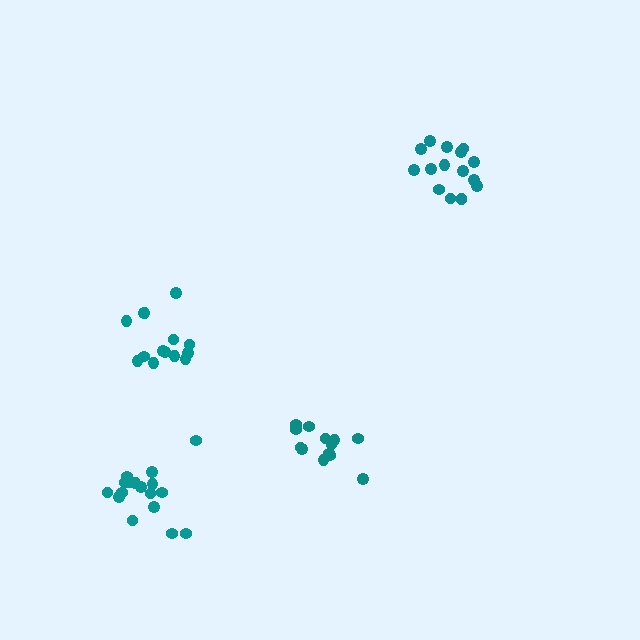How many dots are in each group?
Group 1: 13 dots, Group 2: 16 dots, Group 3: 14 dots, Group 4: 17 dots (60 total).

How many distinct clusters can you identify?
There are 4 distinct clusters.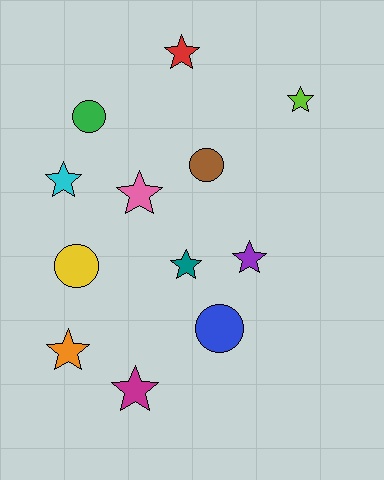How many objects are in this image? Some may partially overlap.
There are 12 objects.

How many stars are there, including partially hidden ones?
There are 8 stars.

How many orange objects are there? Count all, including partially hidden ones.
There is 1 orange object.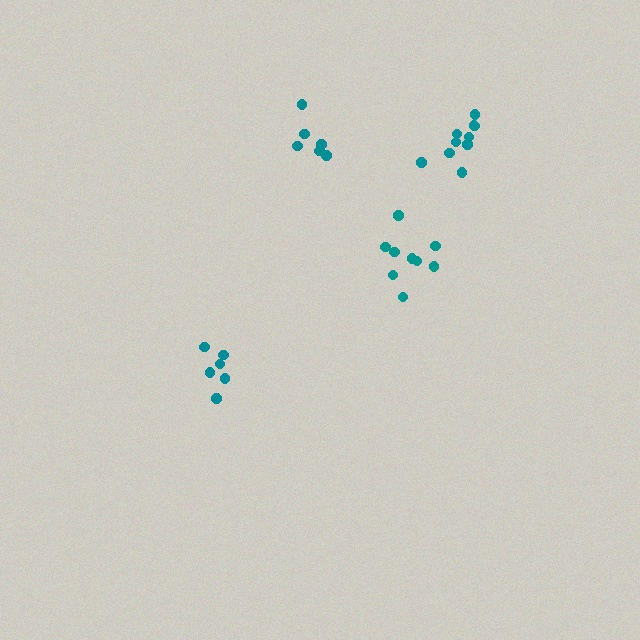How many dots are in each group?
Group 1: 6 dots, Group 2: 9 dots, Group 3: 6 dots, Group 4: 10 dots (31 total).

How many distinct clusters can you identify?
There are 4 distinct clusters.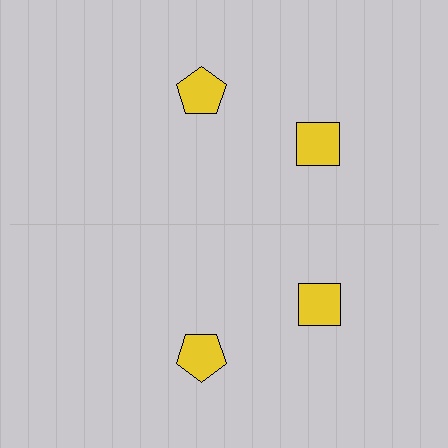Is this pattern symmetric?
Yes, this pattern has bilateral (reflection) symmetry.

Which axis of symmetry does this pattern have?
The pattern has a horizontal axis of symmetry running through the center of the image.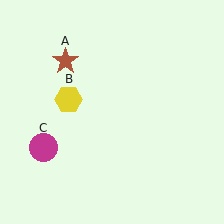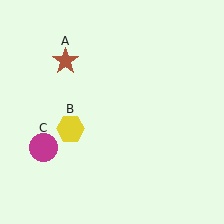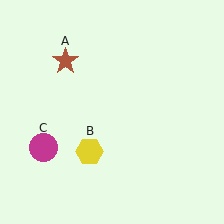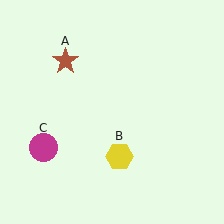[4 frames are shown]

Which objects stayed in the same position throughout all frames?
Brown star (object A) and magenta circle (object C) remained stationary.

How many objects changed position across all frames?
1 object changed position: yellow hexagon (object B).